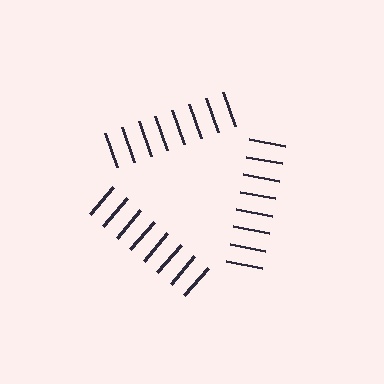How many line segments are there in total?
24 — 8 along each of the 3 edges.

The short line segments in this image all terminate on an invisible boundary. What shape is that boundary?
An illusory triangle — the line segments terminate on its edges but no continuous stroke is drawn.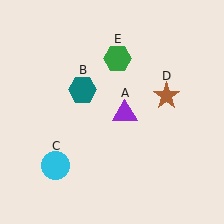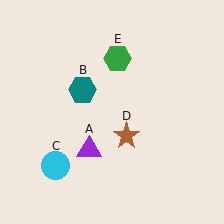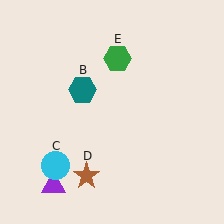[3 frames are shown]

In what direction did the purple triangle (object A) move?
The purple triangle (object A) moved down and to the left.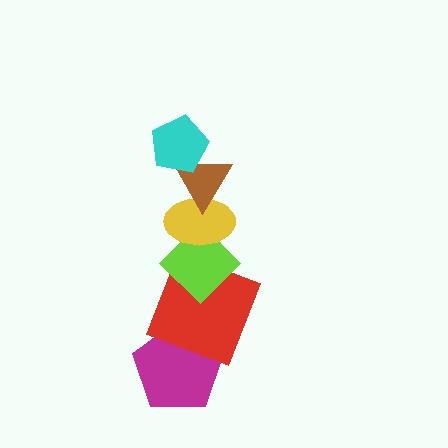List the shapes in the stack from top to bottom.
From top to bottom: the cyan pentagon, the brown triangle, the yellow ellipse, the lime diamond, the red square, the magenta pentagon.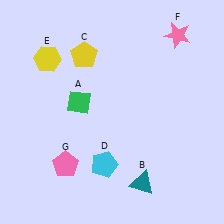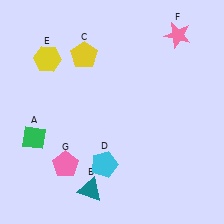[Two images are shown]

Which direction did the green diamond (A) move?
The green diamond (A) moved left.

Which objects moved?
The objects that moved are: the green diamond (A), the teal triangle (B).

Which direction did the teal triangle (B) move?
The teal triangle (B) moved left.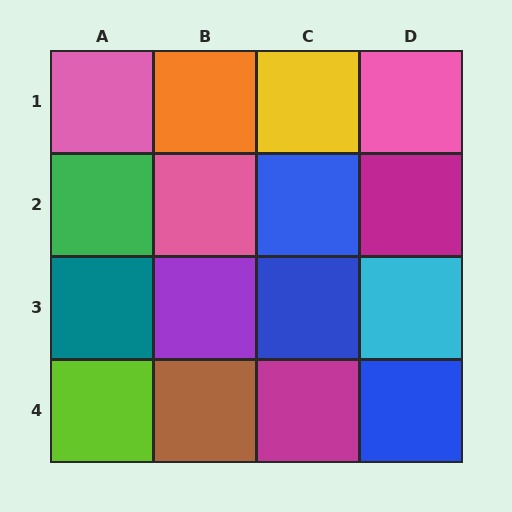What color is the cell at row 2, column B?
Pink.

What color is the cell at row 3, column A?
Teal.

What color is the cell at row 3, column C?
Blue.